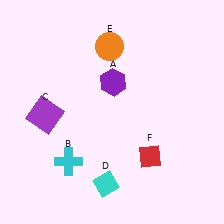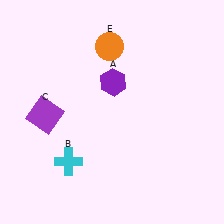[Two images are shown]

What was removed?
The red diamond (F), the cyan diamond (D) were removed in Image 2.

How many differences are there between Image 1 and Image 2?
There are 2 differences between the two images.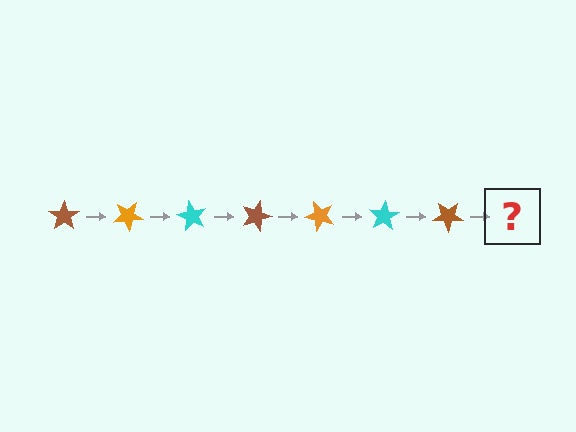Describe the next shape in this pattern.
It should be an orange star, rotated 210 degrees from the start.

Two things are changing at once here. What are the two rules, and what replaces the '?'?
The two rules are that it rotates 30 degrees each step and the color cycles through brown, orange, and cyan. The '?' should be an orange star, rotated 210 degrees from the start.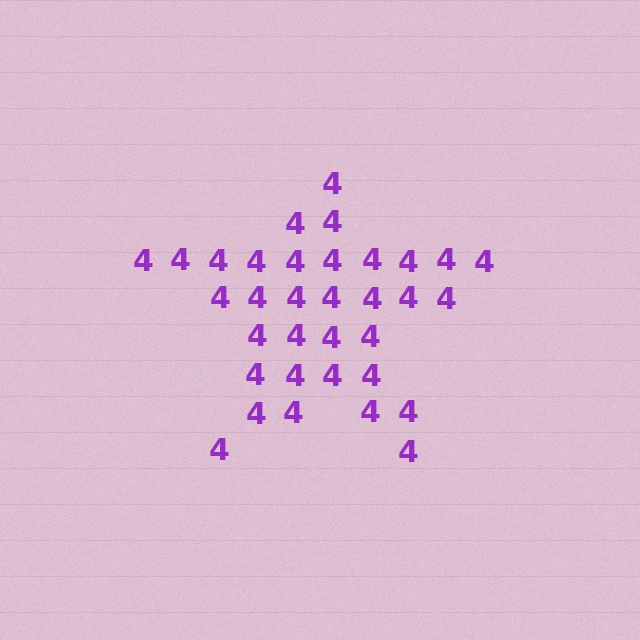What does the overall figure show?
The overall figure shows a star.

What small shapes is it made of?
It is made of small digit 4's.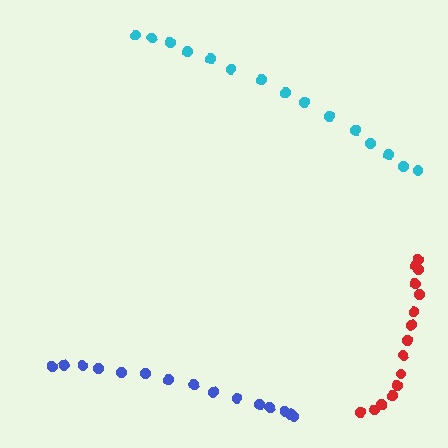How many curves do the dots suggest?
There are 3 distinct paths.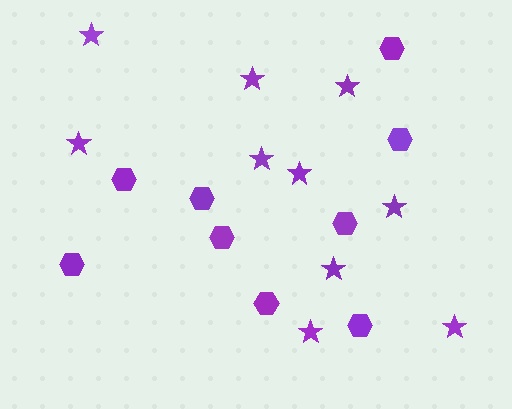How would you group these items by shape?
There are 2 groups: one group of hexagons (9) and one group of stars (10).